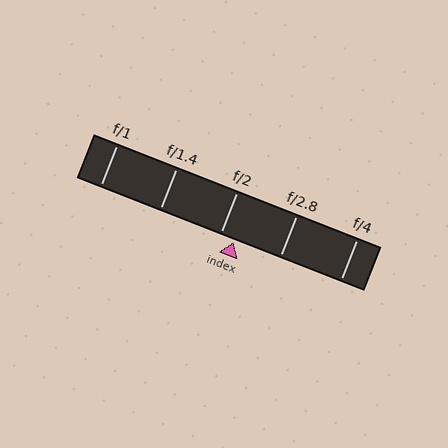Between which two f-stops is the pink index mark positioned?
The index mark is between f/2 and f/2.8.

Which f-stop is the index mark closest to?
The index mark is closest to f/2.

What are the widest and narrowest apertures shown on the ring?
The widest aperture shown is f/1 and the narrowest is f/4.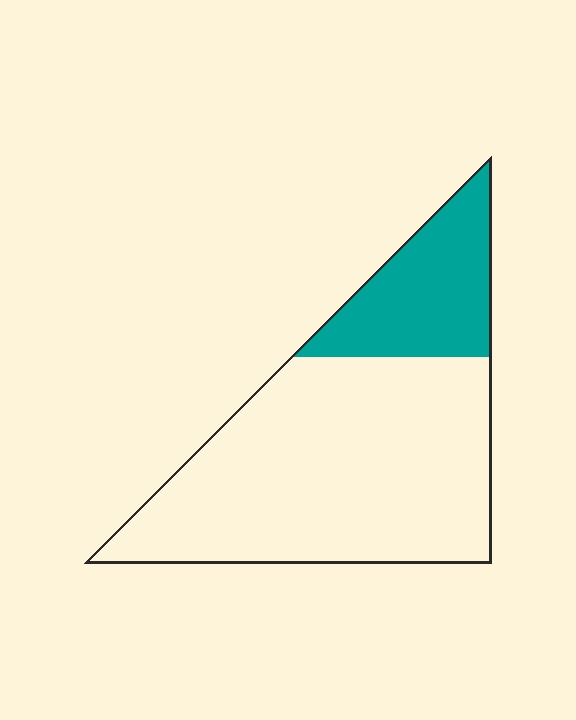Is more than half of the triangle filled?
No.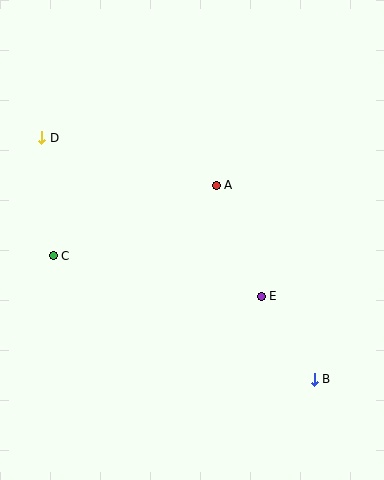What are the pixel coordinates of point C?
Point C is at (53, 256).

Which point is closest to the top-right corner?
Point A is closest to the top-right corner.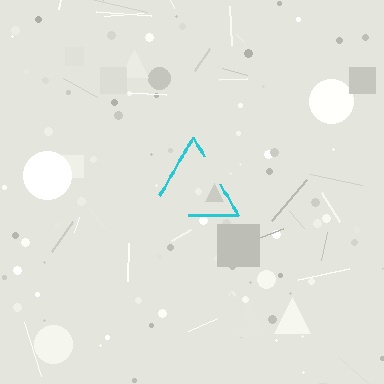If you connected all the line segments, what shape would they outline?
They would outline a triangle.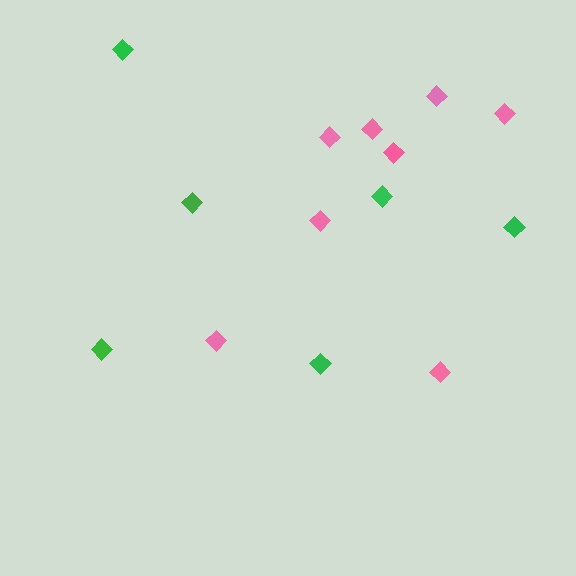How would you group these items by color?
There are 2 groups: one group of green diamonds (6) and one group of pink diamonds (8).